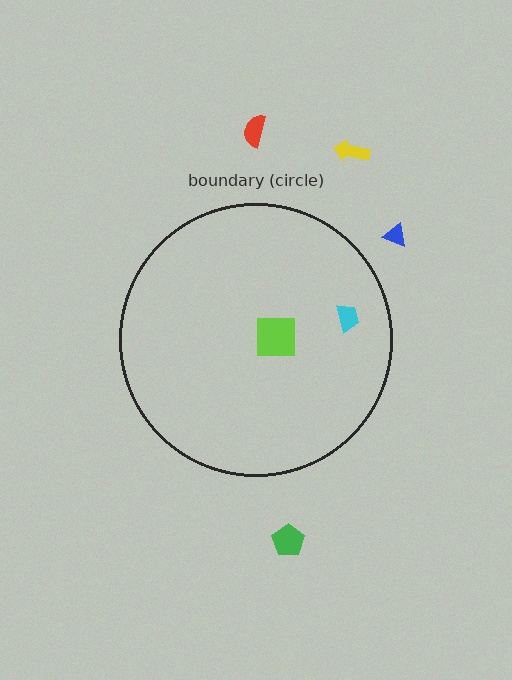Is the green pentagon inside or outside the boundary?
Outside.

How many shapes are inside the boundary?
2 inside, 4 outside.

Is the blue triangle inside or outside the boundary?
Outside.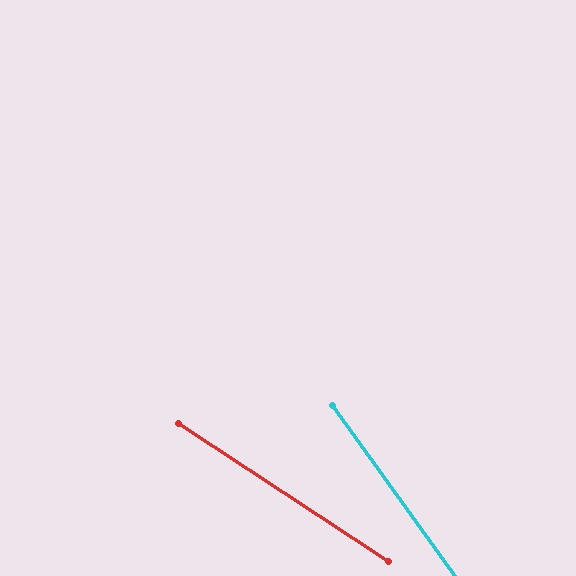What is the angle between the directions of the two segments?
Approximately 21 degrees.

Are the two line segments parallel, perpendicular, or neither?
Neither parallel nor perpendicular — they differ by about 21°.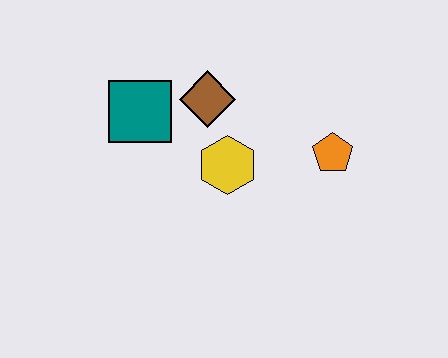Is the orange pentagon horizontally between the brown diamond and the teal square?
No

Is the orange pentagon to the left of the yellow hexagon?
No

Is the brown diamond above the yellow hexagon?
Yes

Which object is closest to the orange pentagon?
The yellow hexagon is closest to the orange pentagon.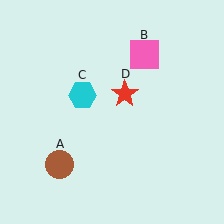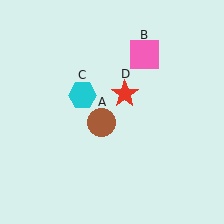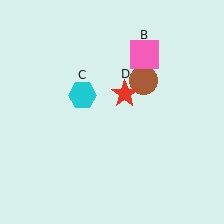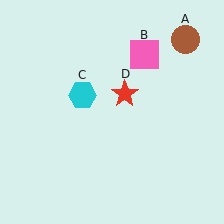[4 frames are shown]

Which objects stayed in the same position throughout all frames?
Pink square (object B) and cyan hexagon (object C) and red star (object D) remained stationary.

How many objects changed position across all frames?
1 object changed position: brown circle (object A).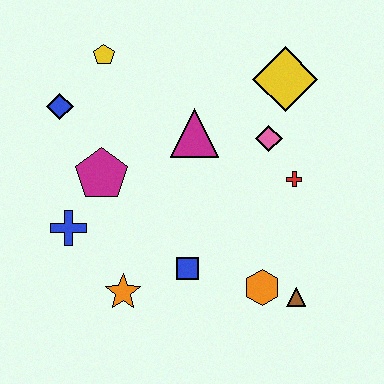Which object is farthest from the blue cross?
The yellow diamond is farthest from the blue cross.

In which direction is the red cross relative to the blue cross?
The red cross is to the right of the blue cross.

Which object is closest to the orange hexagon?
The brown triangle is closest to the orange hexagon.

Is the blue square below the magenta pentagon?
Yes